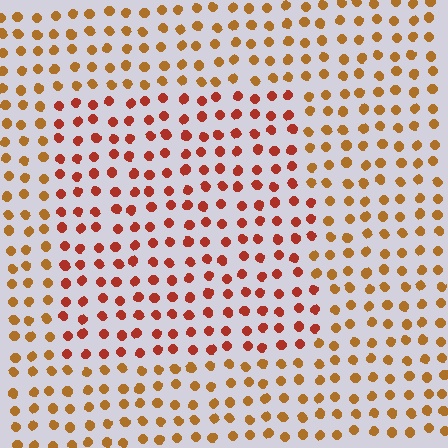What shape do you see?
I see a rectangle.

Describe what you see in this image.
The image is filled with small brown elements in a uniform arrangement. A rectangle-shaped region is visible where the elements are tinted to a slightly different hue, forming a subtle color boundary.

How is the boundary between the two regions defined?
The boundary is defined purely by a slight shift in hue (about 29 degrees). Spacing, size, and orientation are identical on both sides.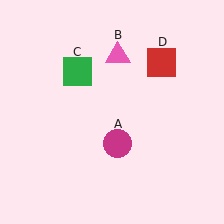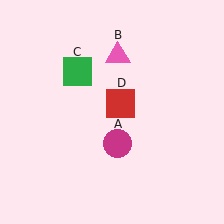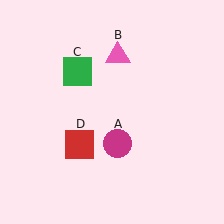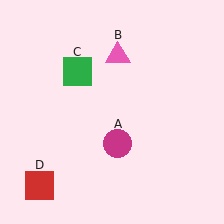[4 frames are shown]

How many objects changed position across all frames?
1 object changed position: red square (object D).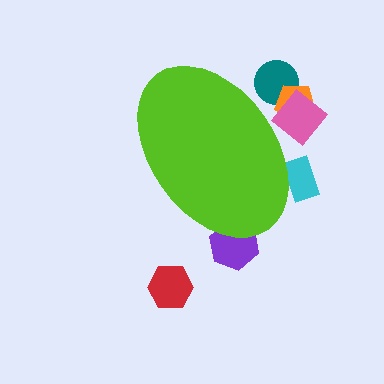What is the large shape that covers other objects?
A lime ellipse.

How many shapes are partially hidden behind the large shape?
5 shapes are partially hidden.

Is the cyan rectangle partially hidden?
Yes, the cyan rectangle is partially hidden behind the lime ellipse.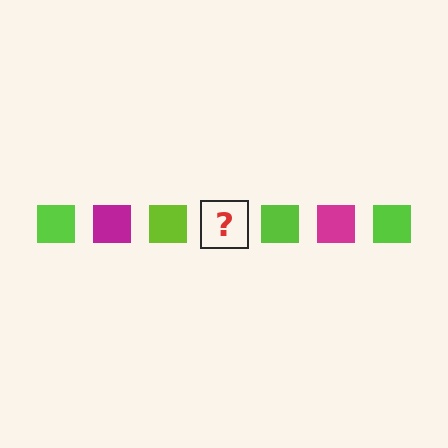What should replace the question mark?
The question mark should be replaced with a magenta square.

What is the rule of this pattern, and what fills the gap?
The rule is that the pattern cycles through lime, magenta squares. The gap should be filled with a magenta square.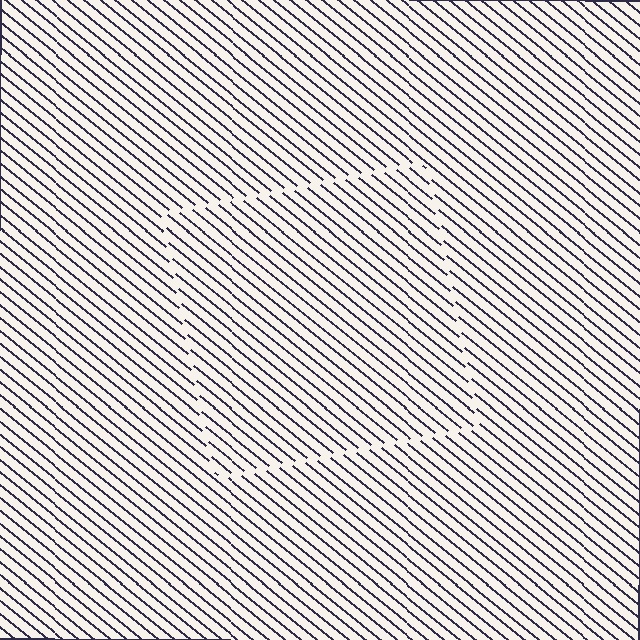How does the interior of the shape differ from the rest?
The interior of the shape contains the same grating, shifted by half a period — the contour is defined by the phase discontinuity where line-ends from the inner and outer gratings abut.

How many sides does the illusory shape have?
4 sides — the line-ends trace a square.